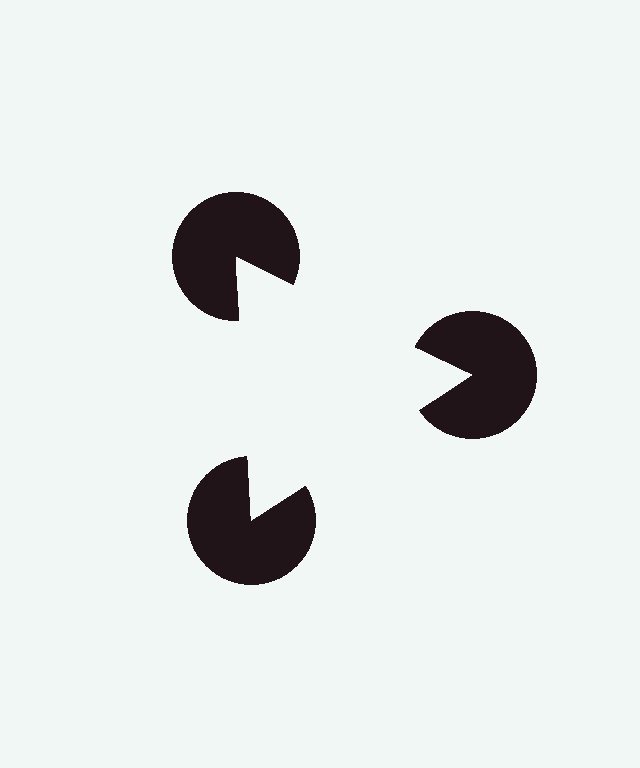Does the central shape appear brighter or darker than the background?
It typically appears slightly brighter than the background, even though no actual brightness change is drawn.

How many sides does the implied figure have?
3 sides.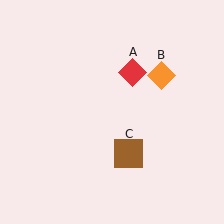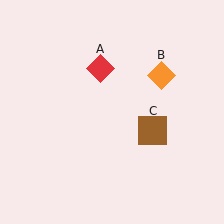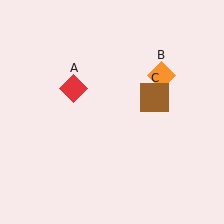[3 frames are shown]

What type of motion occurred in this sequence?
The red diamond (object A), brown square (object C) rotated counterclockwise around the center of the scene.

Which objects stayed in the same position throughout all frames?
Orange diamond (object B) remained stationary.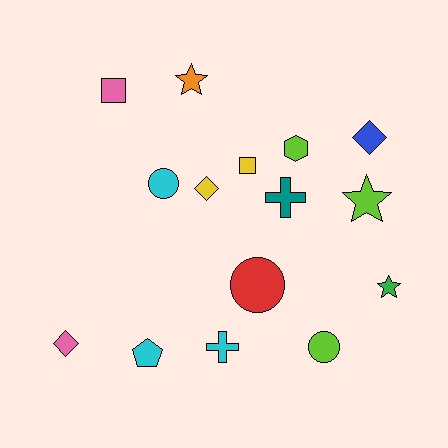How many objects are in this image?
There are 15 objects.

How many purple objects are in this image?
There are no purple objects.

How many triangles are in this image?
There are no triangles.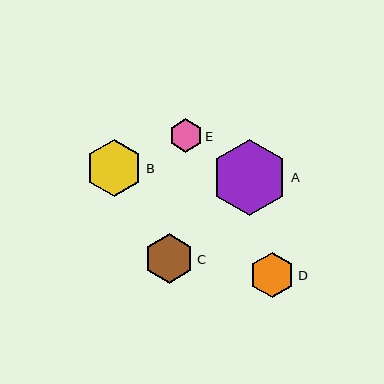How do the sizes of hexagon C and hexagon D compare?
Hexagon C and hexagon D are approximately the same size.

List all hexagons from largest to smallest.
From largest to smallest: A, B, C, D, E.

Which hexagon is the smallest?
Hexagon E is the smallest with a size of approximately 33 pixels.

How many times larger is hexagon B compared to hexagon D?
Hexagon B is approximately 1.2 times the size of hexagon D.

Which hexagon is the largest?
Hexagon A is the largest with a size of approximately 76 pixels.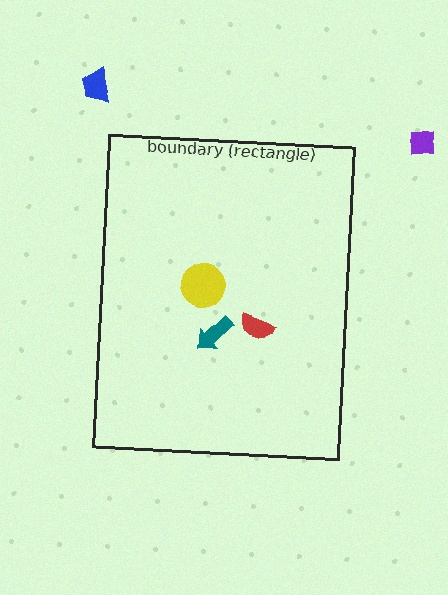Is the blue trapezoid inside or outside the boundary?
Outside.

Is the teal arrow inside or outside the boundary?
Inside.